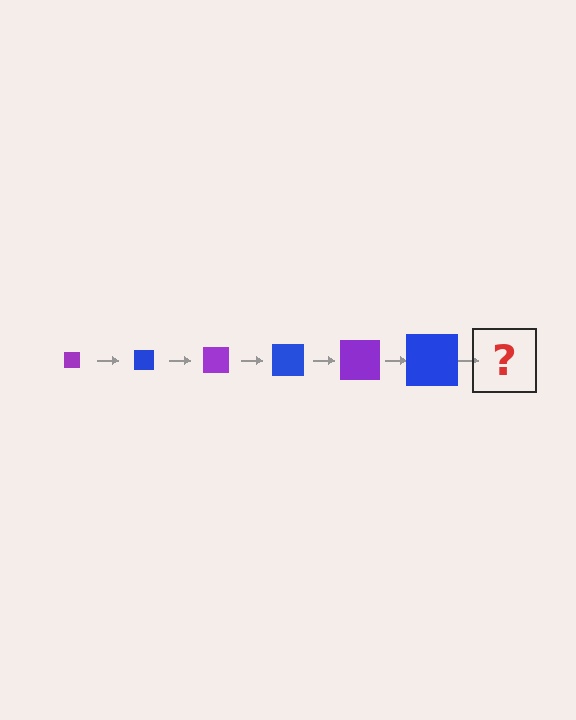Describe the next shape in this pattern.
It should be a purple square, larger than the previous one.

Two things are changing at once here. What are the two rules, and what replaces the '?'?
The two rules are that the square grows larger each step and the color cycles through purple and blue. The '?' should be a purple square, larger than the previous one.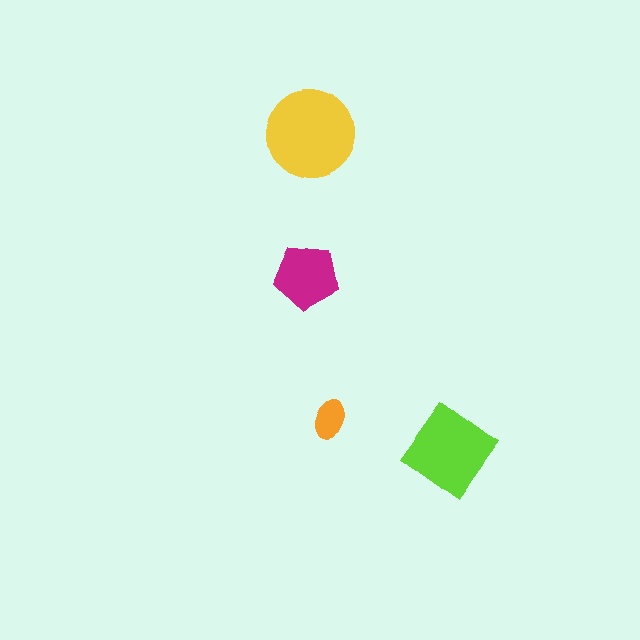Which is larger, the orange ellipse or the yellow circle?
The yellow circle.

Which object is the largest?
The yellow circle.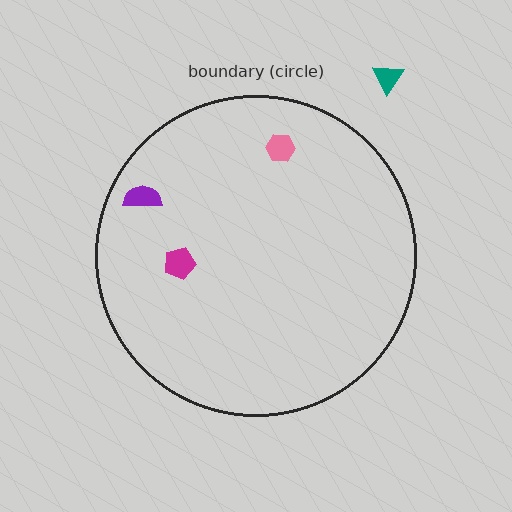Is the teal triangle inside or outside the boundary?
Outside.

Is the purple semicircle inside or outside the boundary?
Inside.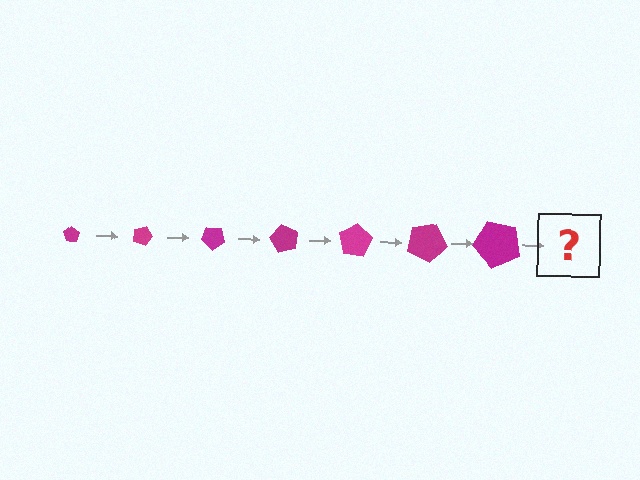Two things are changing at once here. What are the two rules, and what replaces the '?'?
The two rules are that the pentagon grows larger each step and it rotates 20 degrees each step. The '?' should be a pentagon, larger than the previous one and rotated 140 degrees from the start.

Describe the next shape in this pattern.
It should be a pentagon, larger than the previous one and rotated 140 degrees from the start.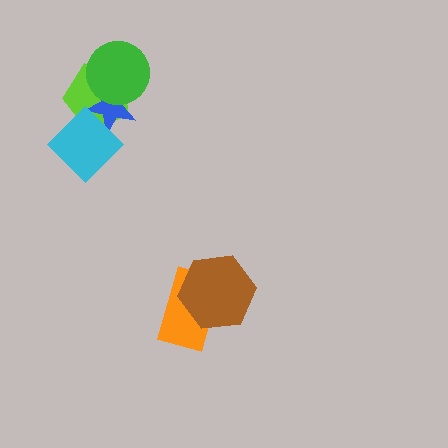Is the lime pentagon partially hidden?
Yes, it is partially covered by another shape.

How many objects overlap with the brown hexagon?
1 object overlaps with the brown hexagon.